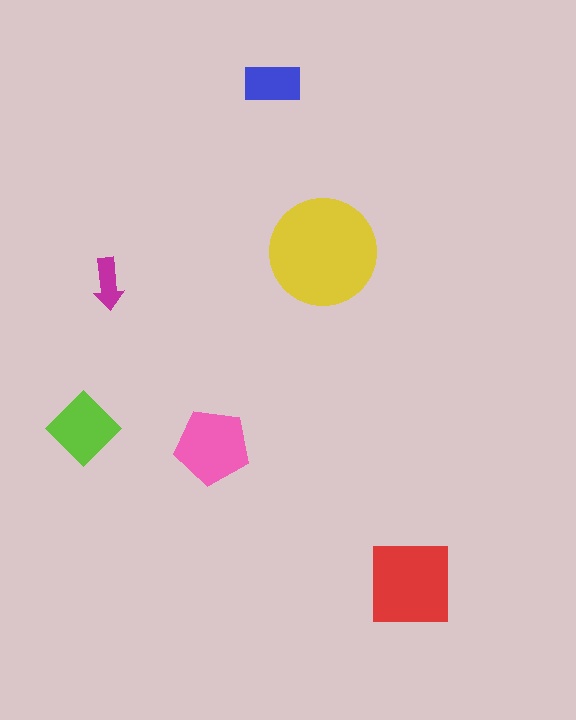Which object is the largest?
The yellow circle.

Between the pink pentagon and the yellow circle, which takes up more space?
The yellow circle.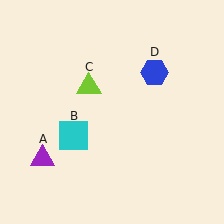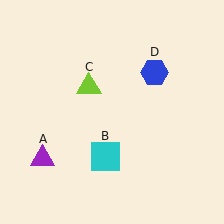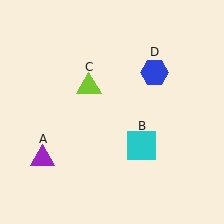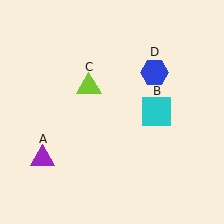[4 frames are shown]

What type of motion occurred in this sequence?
The cyan square (object B) rotated counterclockwise around the center of the scene.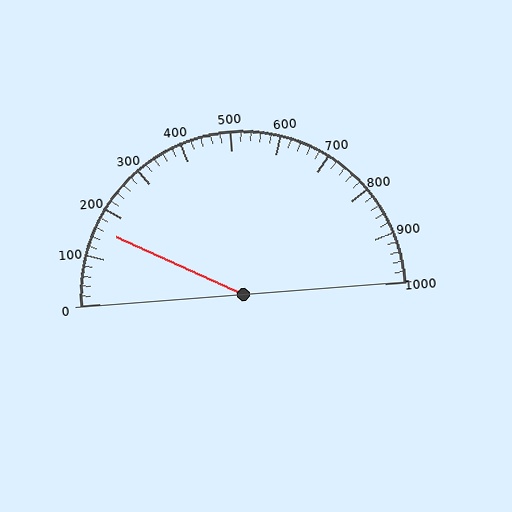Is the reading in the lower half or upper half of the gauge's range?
The reading is in the lower half of the range (0 to 1000).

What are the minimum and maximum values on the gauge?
The gauge ranges from 0 to 1000.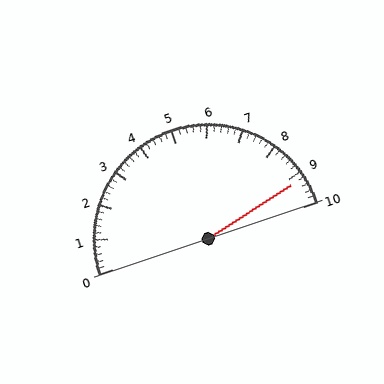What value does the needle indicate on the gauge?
The needle indicates approximately 9.2.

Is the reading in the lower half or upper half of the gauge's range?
The reading is in the upper half of the range (0 to 10).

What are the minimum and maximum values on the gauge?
The gauge ranges from 0 to 10.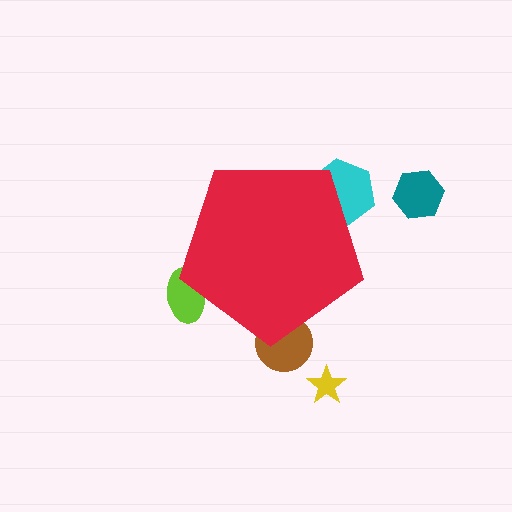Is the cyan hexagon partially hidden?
Yes, the cyan hexagon is partially hidden behind the red pentagon.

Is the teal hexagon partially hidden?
No, the teal hexagon is fully visible.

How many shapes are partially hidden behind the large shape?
3 shapes are partially hidden.